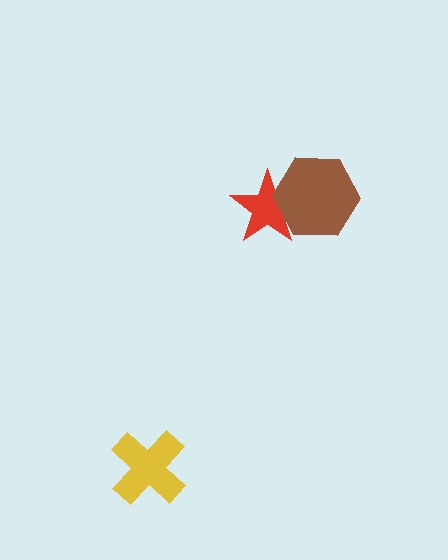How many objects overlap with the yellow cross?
0 objects overlap with the yellow cross.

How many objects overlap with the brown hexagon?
1 object overlaps with the brown hexagon.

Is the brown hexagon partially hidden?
No, no other shape covers it.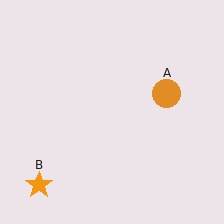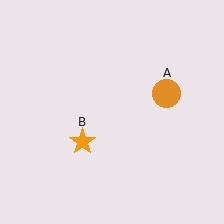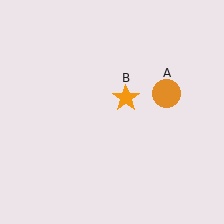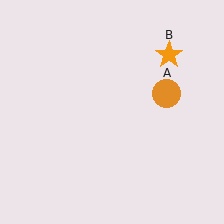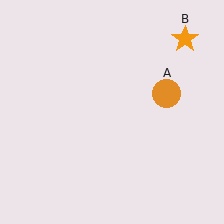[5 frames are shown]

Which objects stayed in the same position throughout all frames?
Orange circle (object A) remained stationary.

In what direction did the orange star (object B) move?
The orange star (object B) moved up and to the right.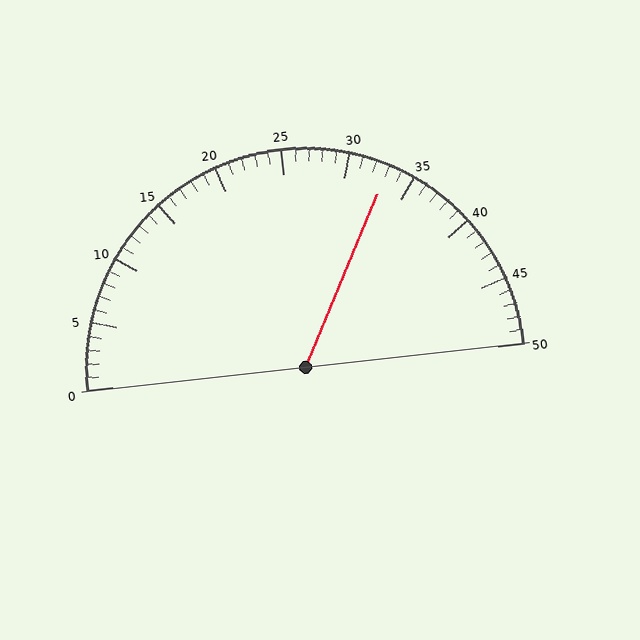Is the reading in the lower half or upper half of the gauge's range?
The reading is in the upper half of the range (0 to 50).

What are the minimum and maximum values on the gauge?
The gauge ranges from 0 to 50.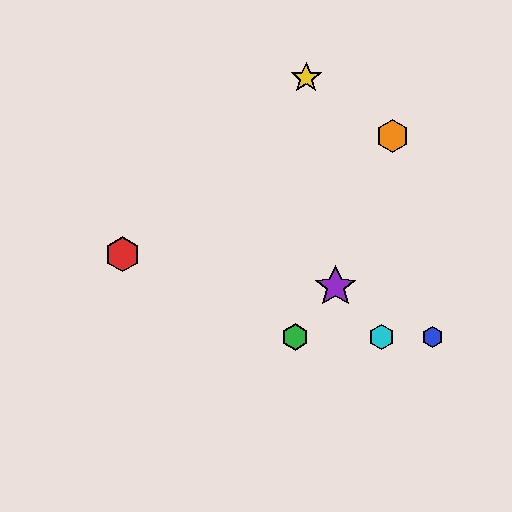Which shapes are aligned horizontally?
The blue hexagon, the green hexagon, the cyan hexagon are aligned horizontally.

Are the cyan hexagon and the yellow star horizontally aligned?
No, the cyan hexagon is at y≈337 and the yellow star is at y≈78.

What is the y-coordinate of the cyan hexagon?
The cyan hexagon is at y≈337.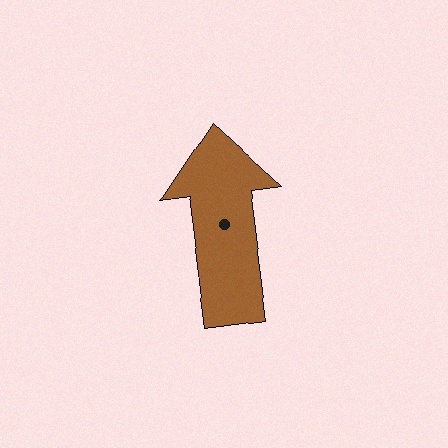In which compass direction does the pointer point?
North.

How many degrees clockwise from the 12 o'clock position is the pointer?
Approximately 353 degrees.